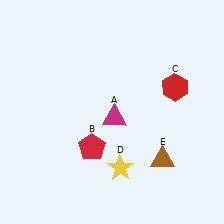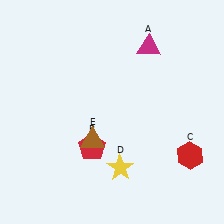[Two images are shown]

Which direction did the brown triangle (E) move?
The brown triangle (E) moved left.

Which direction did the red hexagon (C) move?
The red hexagon (C) moved down.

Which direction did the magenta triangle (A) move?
The magenta triangle (A) moved up.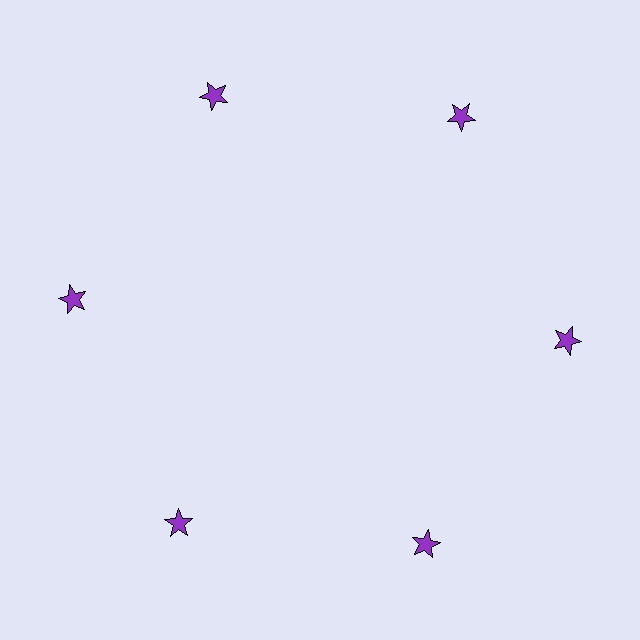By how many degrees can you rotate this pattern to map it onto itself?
The pattern maps onto itself every 60 degrees of rotation.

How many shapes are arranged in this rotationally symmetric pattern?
There are 6 shapes, arranged in 6 groups of 1.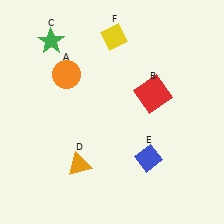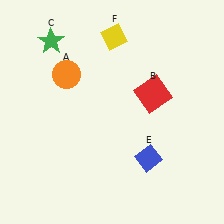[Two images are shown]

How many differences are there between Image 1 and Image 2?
There is 1 difference between the two images.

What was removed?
The orange triangle (D) was removed in Image 2.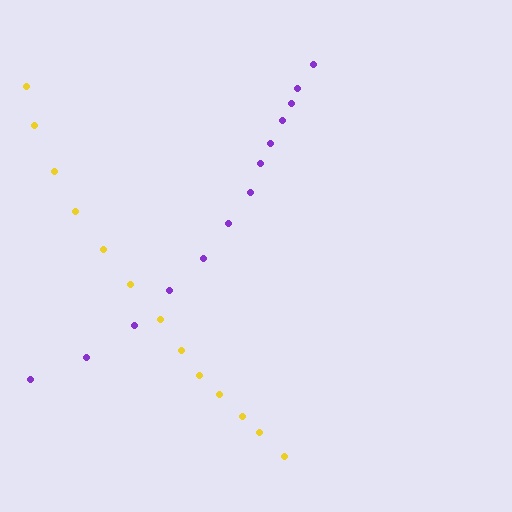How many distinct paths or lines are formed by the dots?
There are 2 distinct paths.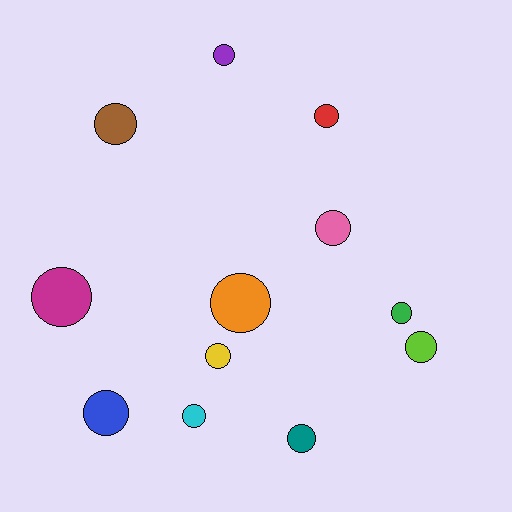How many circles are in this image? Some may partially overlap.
There are 12 circles.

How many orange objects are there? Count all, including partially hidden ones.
There is 1 orange object.